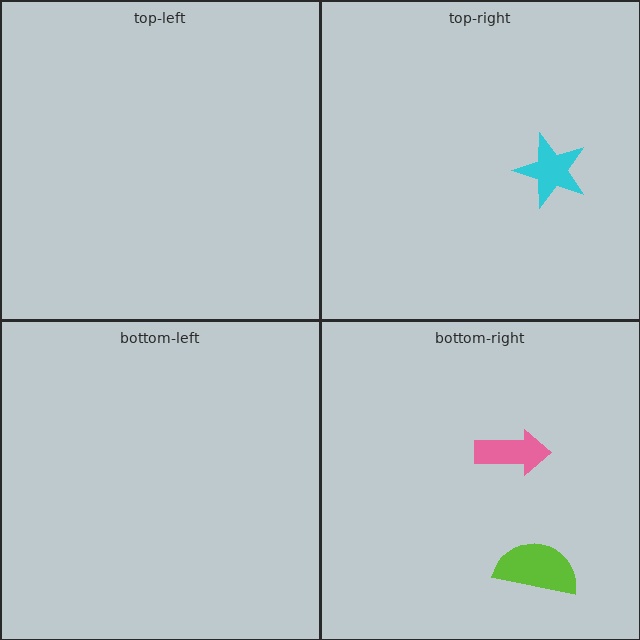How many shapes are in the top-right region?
1.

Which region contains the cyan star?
The top-right region.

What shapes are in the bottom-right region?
The lime semicircle, the pink arrow.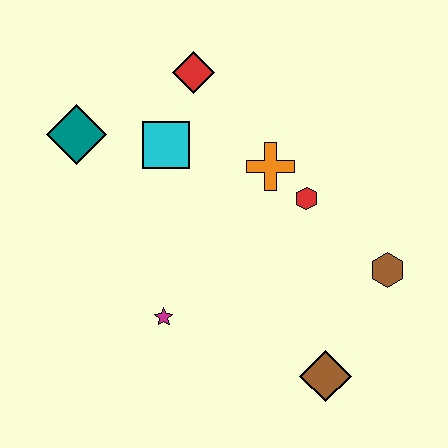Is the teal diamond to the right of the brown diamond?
No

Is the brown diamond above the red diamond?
No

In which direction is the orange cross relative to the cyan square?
The orange cross is to the right of the cyan square.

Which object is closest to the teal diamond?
The cyan square is closest to the teal diamond.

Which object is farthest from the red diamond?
The brown diamond is farthest from the red diamond.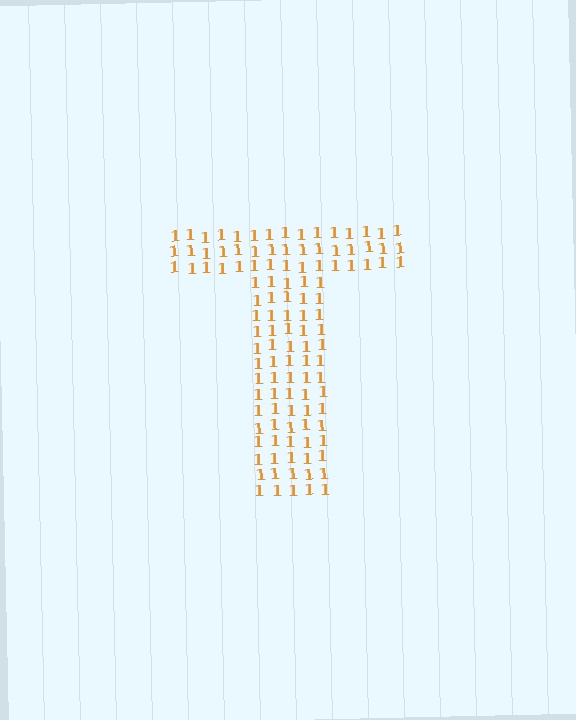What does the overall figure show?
The overall figure shows the letter T.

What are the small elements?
The small elements are digit 1's.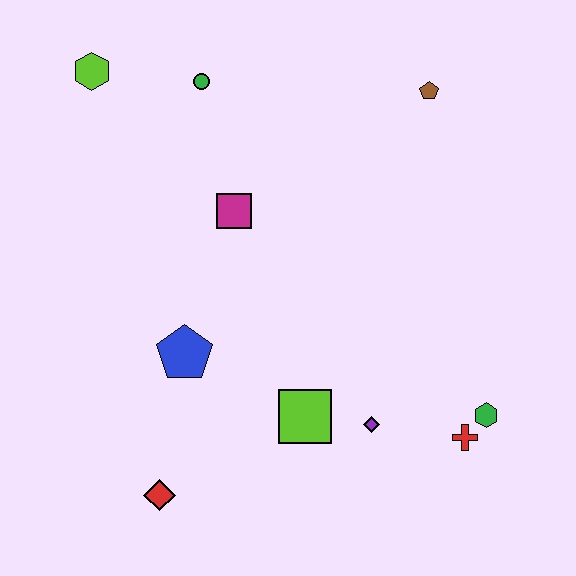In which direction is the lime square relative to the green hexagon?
The lime square is to the left of the green hexagon.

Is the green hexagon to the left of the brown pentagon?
No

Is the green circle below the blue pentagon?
No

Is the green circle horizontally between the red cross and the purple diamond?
No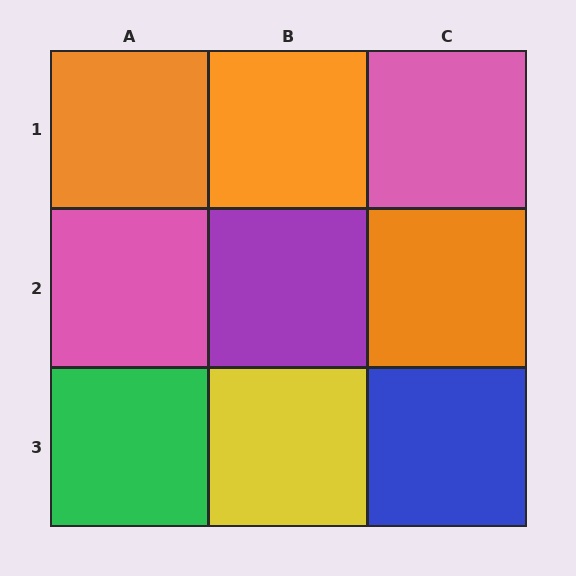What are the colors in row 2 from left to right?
Pink, purple, orange.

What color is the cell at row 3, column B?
Yellow.